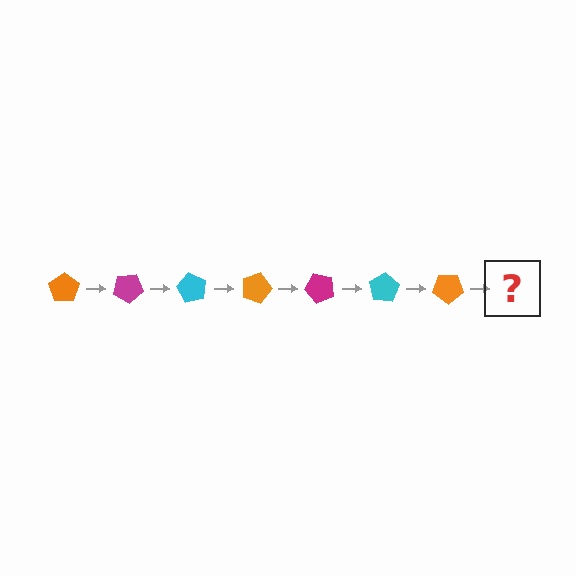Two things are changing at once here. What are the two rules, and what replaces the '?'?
The two rules are that it rotates 30 degrees each step and the color cycles through orange, magenta, and cyan. The '?' should be a magenta pentagon, rotated 210 degrees from the start.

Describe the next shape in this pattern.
It should be a magenta pentagon, rotated 210 degrees from the start.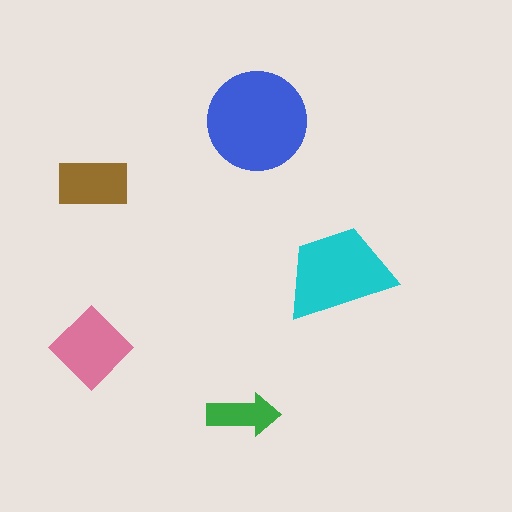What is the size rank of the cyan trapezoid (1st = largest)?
2nd.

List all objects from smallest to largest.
The green arrow, the brown rectangle, the pink diamond, the cyan trapezoid, the blue circle.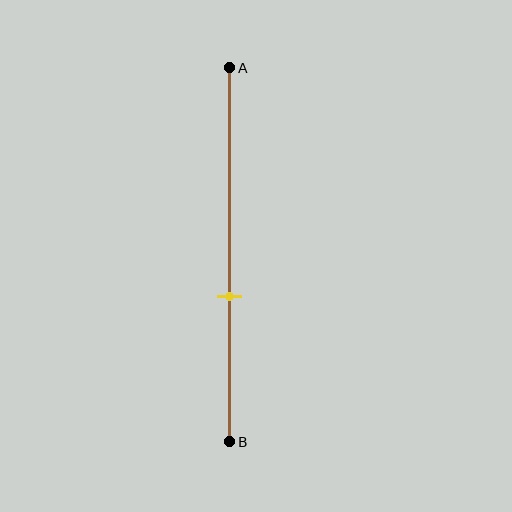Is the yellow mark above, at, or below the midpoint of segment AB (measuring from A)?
The yellow mark is below the midpoint of segment AB.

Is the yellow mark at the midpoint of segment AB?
No, the mark is at about 60% from A, not at the 50% midpoint.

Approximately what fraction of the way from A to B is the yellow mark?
The yellow mark is approximately 60% of the way from A to B.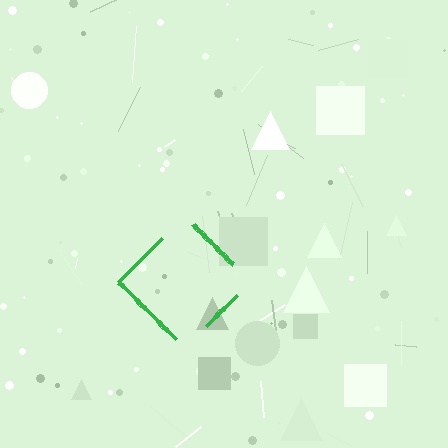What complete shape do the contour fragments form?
The contour fragments form a diamond.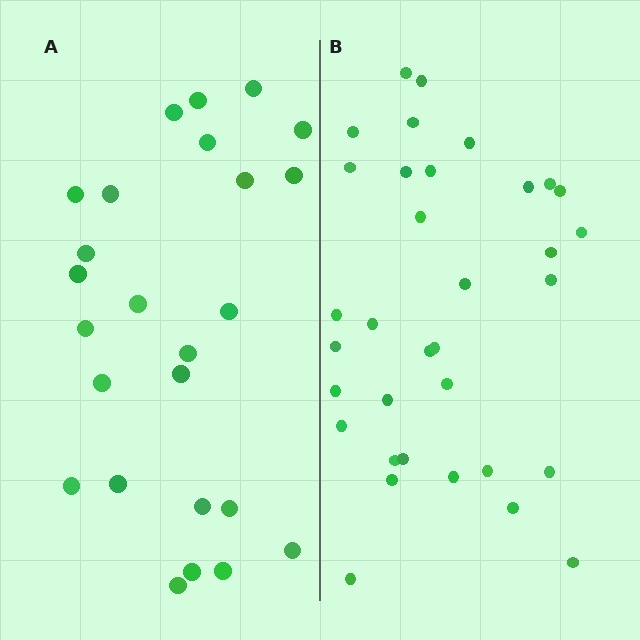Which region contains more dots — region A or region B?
Region B (the right region) has more dots.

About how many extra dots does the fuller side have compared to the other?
Region B has roughly 8 or so more dots than region A.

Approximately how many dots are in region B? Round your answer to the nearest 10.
About 30 dots. (The exact count is 34, which rounds to 30.)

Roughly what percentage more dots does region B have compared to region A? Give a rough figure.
About 35% more.